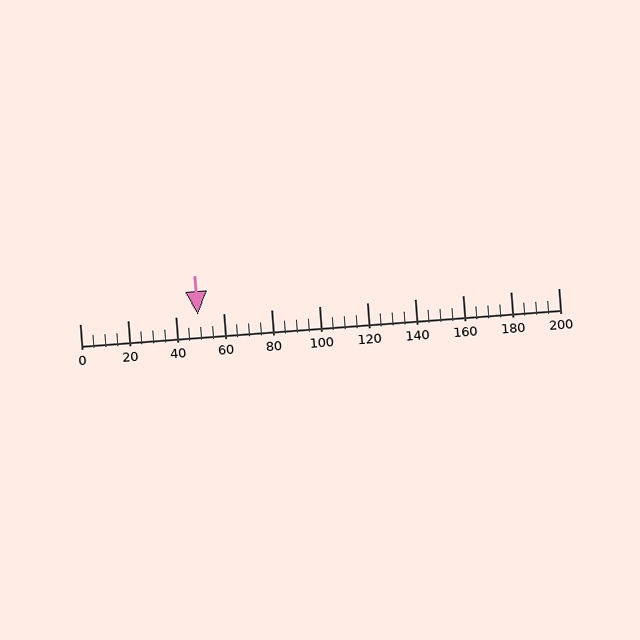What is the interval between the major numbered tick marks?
The major tick marks are spaced 20 units apart.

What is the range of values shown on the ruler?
The ruler shows values from 0 to 200.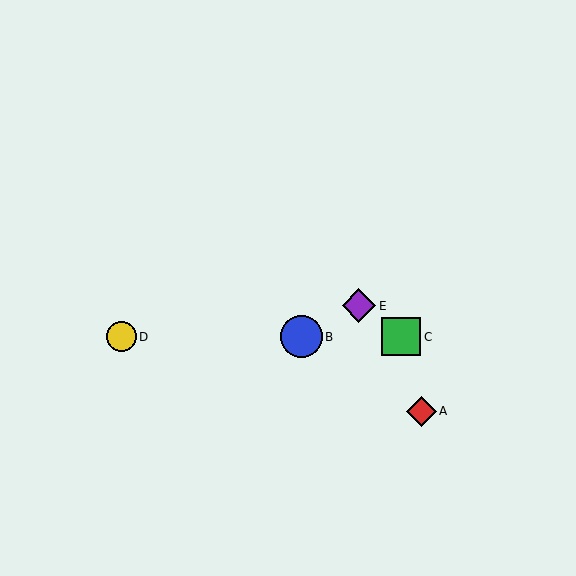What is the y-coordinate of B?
Object B is at y≈337.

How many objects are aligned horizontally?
3 objects (B, C, D) are aligned horizontally.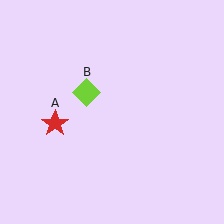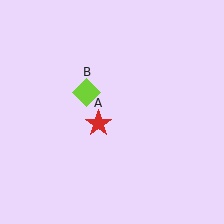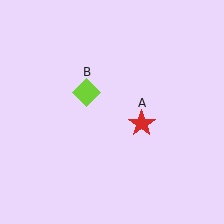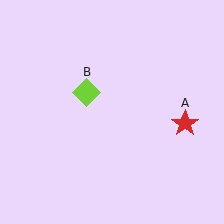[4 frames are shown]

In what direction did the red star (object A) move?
The red star (object A) moved right.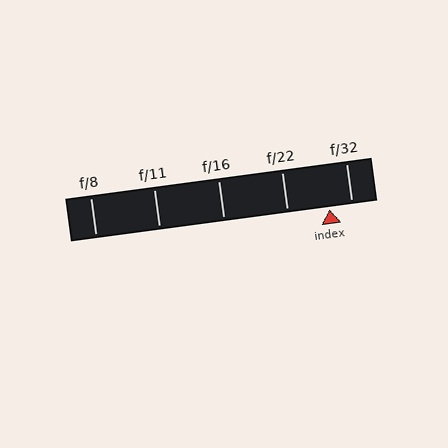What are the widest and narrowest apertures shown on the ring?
The widest aperture shown is f/8 and the narrowest is f/32.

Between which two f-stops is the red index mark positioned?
The index mark is between f/22 and f/32.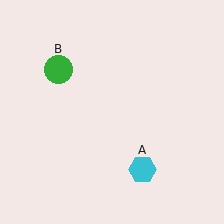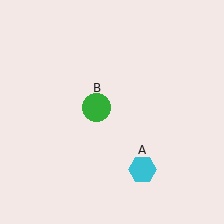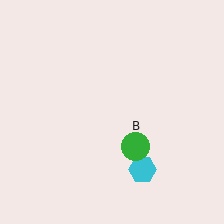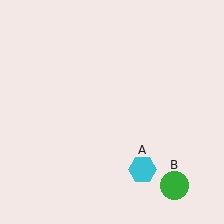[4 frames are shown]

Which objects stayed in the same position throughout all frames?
Cyan hexagon (object A) remained stationary.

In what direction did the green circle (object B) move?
The green circle (object B) moved down and to the right.